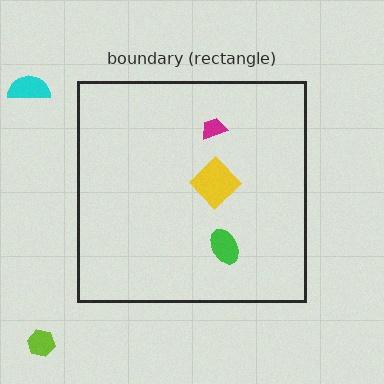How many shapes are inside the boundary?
3 inside, 2 outside.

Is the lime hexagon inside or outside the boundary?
Outside.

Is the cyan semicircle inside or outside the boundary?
Outside.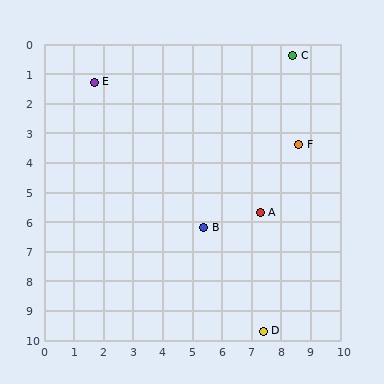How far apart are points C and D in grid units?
Points C and D are about 9.4 grid units apart.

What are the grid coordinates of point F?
Point F is at approximately (8.6, 3.4).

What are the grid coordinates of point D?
Point D is at approximately (7.4, 9.7).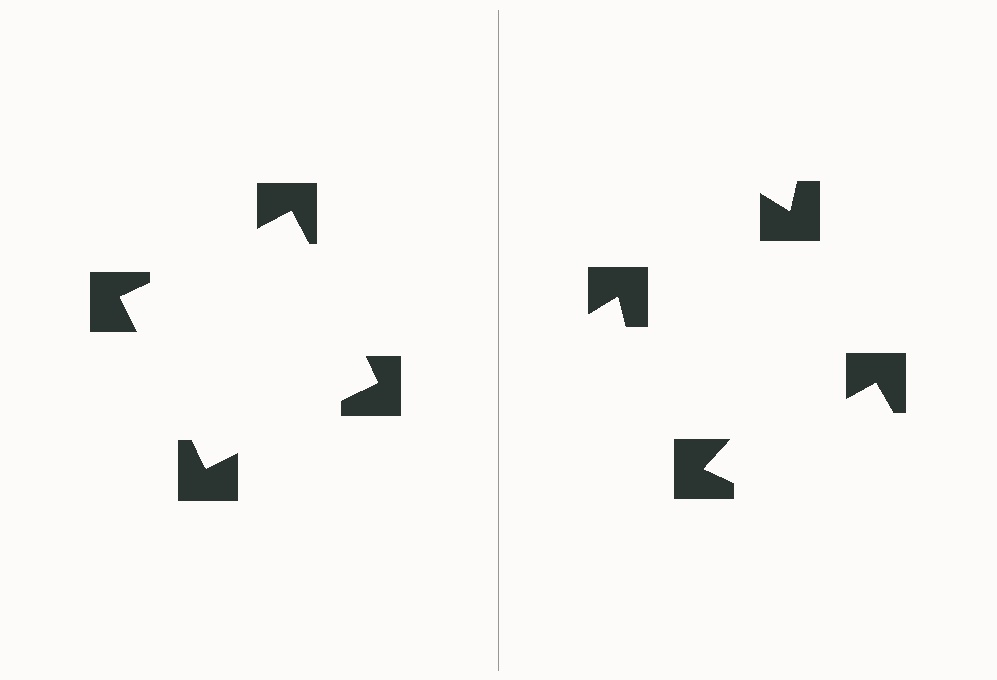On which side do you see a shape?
An illusory square appears on the left side. On the right side the wedge cuts are rotated, so no coherent shape forms.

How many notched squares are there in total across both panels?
8 — 4 on each side.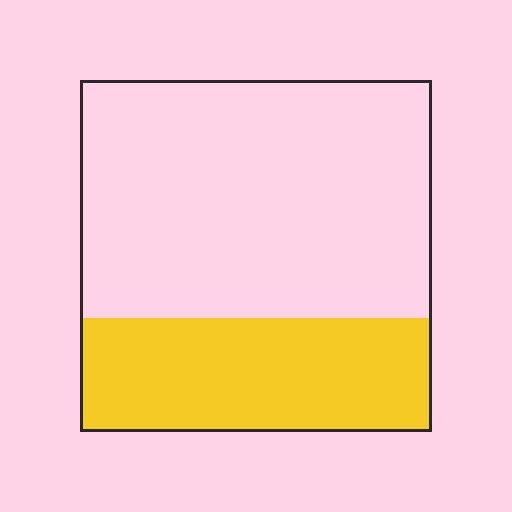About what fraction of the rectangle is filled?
About one third (1/3).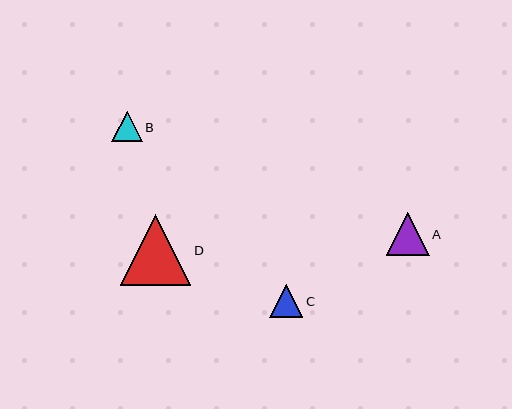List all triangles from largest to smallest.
From largest to smallest: D, A, C, B.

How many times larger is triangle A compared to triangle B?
Triangle A is approximately 1.4 times the size of triangle B.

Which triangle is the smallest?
Triangle B is the smallest with a size of approximately 30 pixels.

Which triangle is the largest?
Triangle D is the largest with a size of approximately 71 pixels.